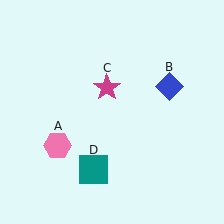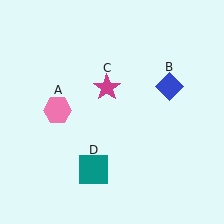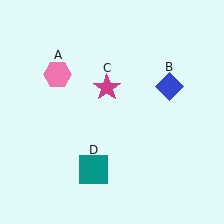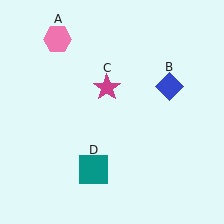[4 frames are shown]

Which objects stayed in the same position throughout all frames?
Blue diamond (object B) and magenta star (object C) and teal square (object D) remained stationary.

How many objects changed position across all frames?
1 object changed position: pink hexagon (object A).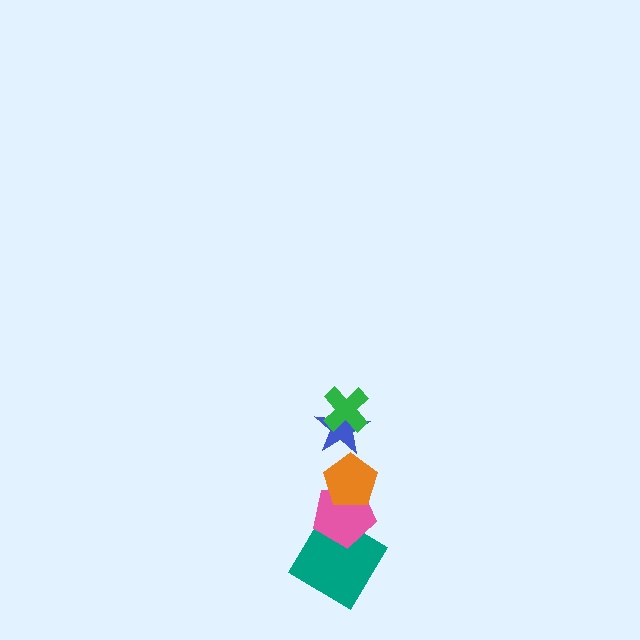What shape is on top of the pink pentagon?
The orange pentagon is on top of the pink pentagon.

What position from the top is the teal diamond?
The teal diamond is 5th from the top.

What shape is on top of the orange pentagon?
The blue star is on top of the orange pentagon.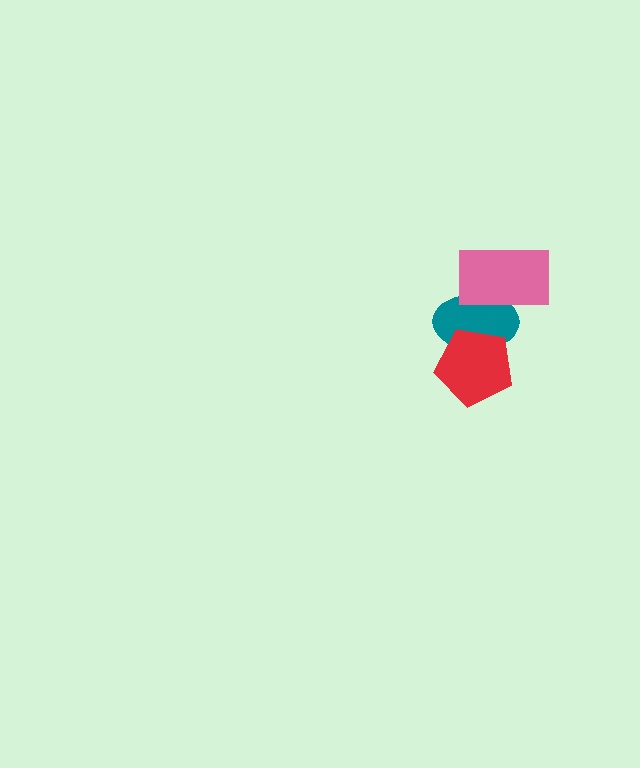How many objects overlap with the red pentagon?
1 object overlaps with the red pentagon.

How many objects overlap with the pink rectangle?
1 object overlaps with the pink rectangle.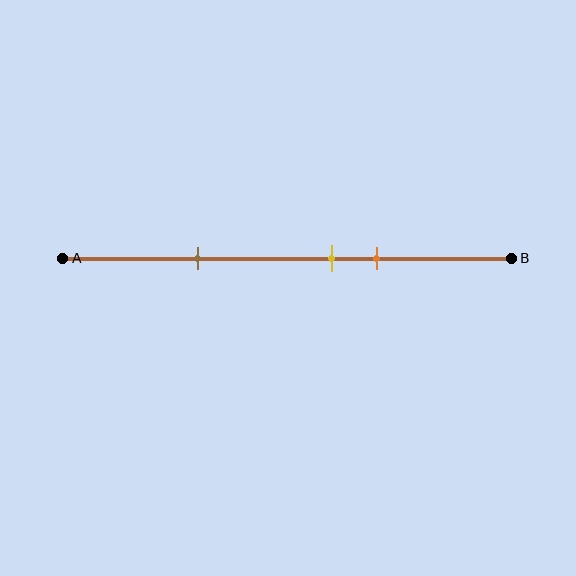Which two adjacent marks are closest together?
The yellow and orange marks are the closest adjacent pair.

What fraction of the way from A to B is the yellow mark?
The yellow mark is approximately 60% (0.6) of the way from A to B.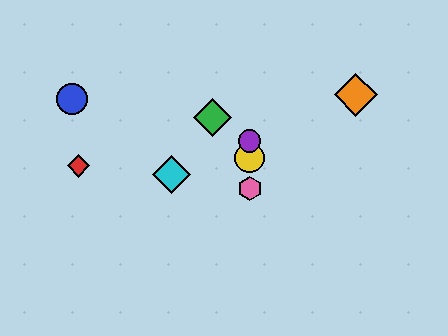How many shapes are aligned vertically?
3 shapes (the yellow circle, the purple circle, the pink hexagon) are aligned vertically.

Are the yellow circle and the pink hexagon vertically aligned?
Yes, both are at x≈250.